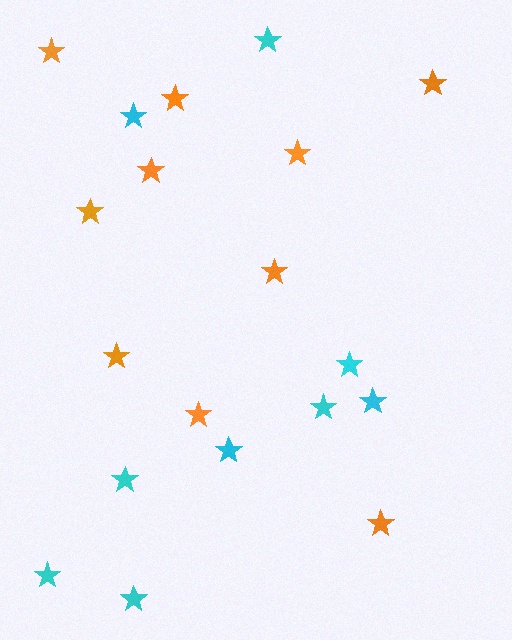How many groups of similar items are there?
There are 2 groups: one group of orange stars (10) and one group of cyan stars (9).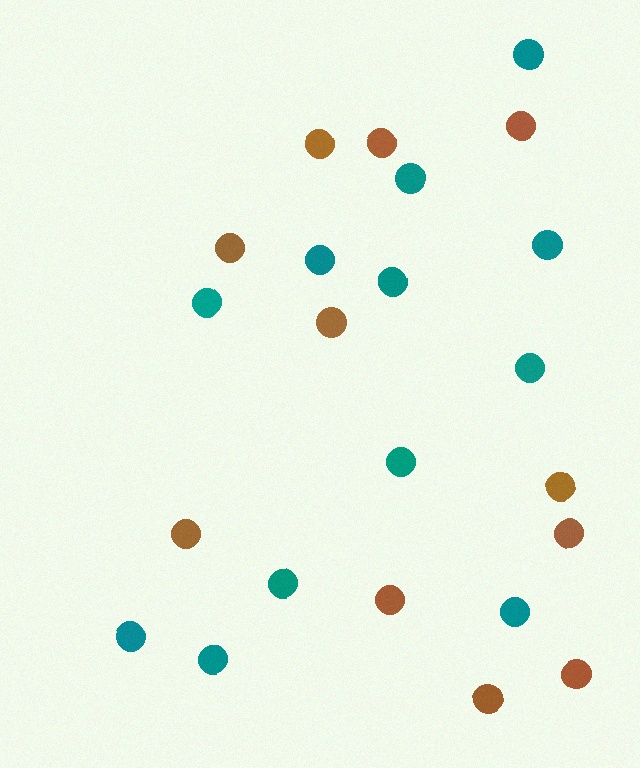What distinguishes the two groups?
There are 2 groups: one group of brown circles (11) and one group of teal circles (12).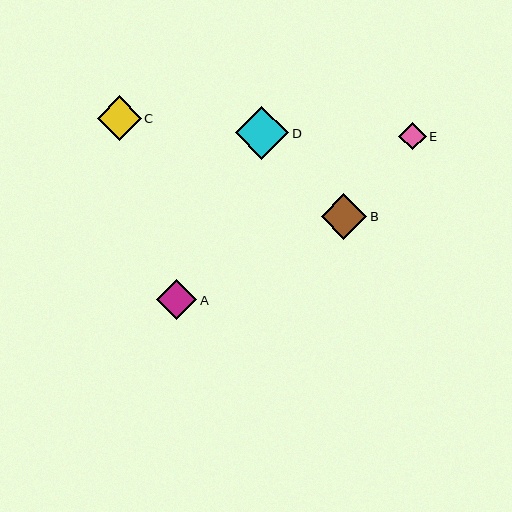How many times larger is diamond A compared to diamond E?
Diamond A is approximately 1.4 times the size of diamond E.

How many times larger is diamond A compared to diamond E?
Diamond A is approximately 1.4 times the size of diamond E.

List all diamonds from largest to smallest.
From largest to smallest: D, B, C, A, E.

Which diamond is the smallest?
Diamond E is the smallest with a size of approximately 28 pixels.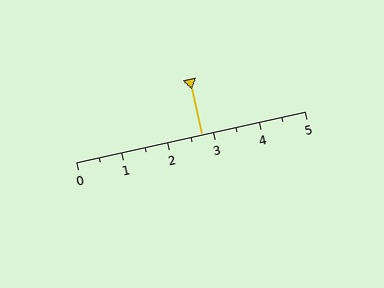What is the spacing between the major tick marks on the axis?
The major ticks are spaced 1 apart.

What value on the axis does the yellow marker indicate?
The marker indicates approximately 2.8.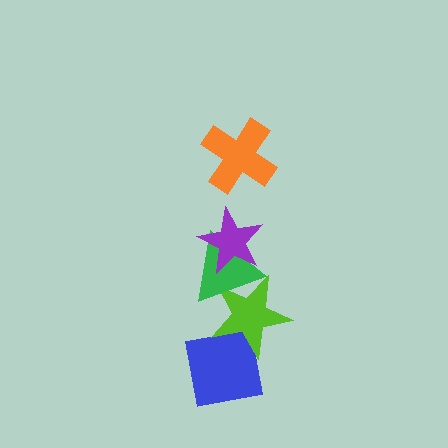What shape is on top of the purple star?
The orange cross is on top of the purple star.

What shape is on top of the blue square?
The lime star is on top of the blue square.